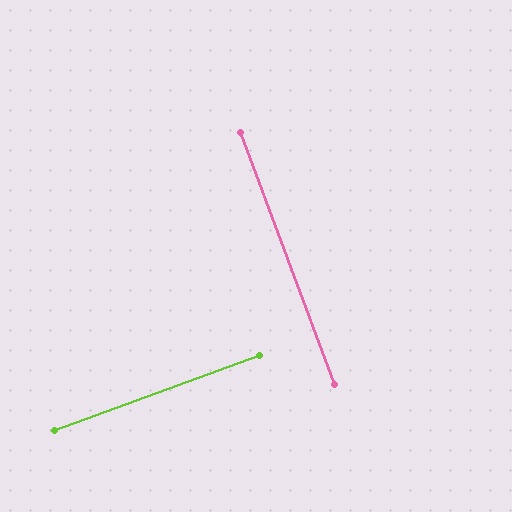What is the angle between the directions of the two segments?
Approximately 90 degrees.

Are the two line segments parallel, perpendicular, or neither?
Perpendicular — they meet at approximately 90°.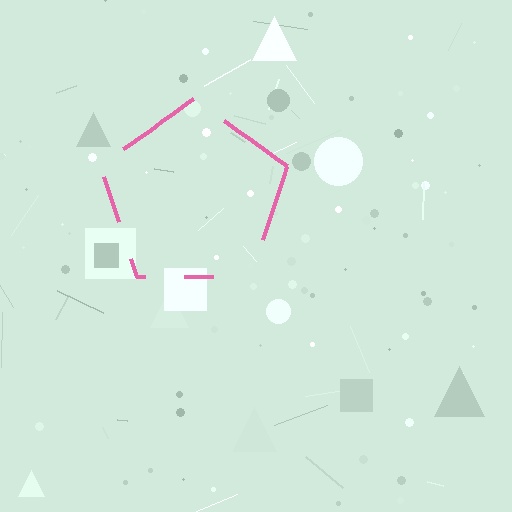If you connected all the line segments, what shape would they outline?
They would outline a pentagon.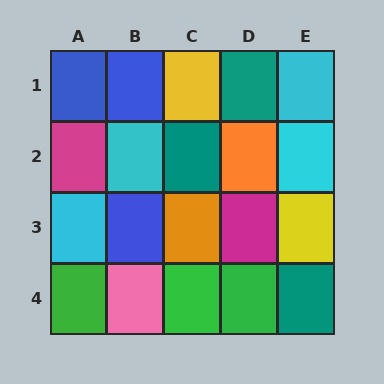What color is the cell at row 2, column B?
Cyan.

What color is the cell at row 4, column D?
Green.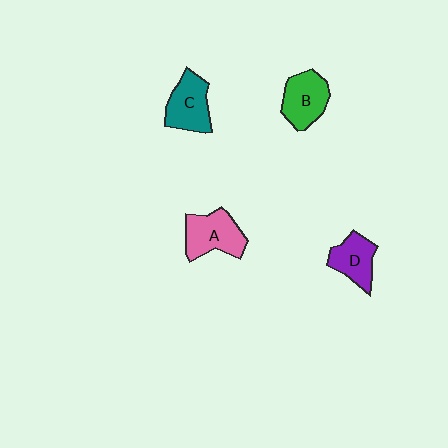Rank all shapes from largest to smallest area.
From largest to smallest: A (pink), C (teal), B (green), D (purple).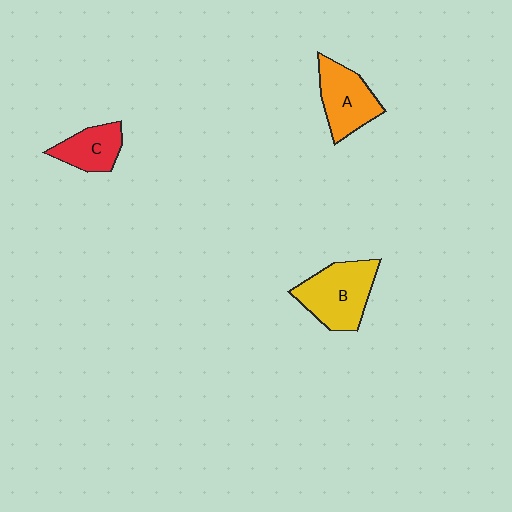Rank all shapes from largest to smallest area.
From largest to smallest: B (yellow), A (orange), C (red).